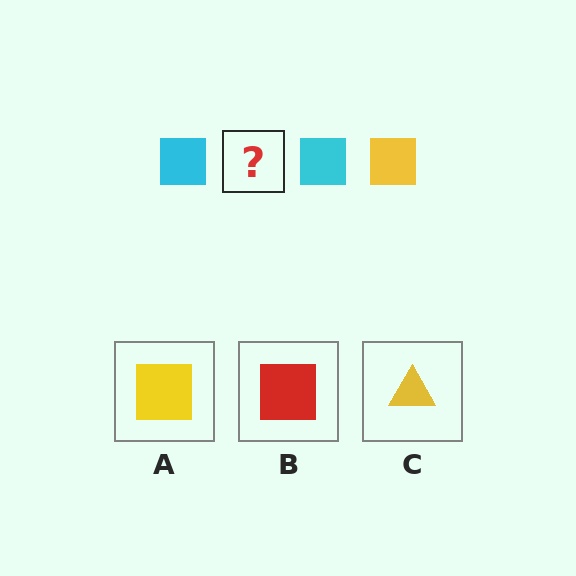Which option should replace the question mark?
Option A.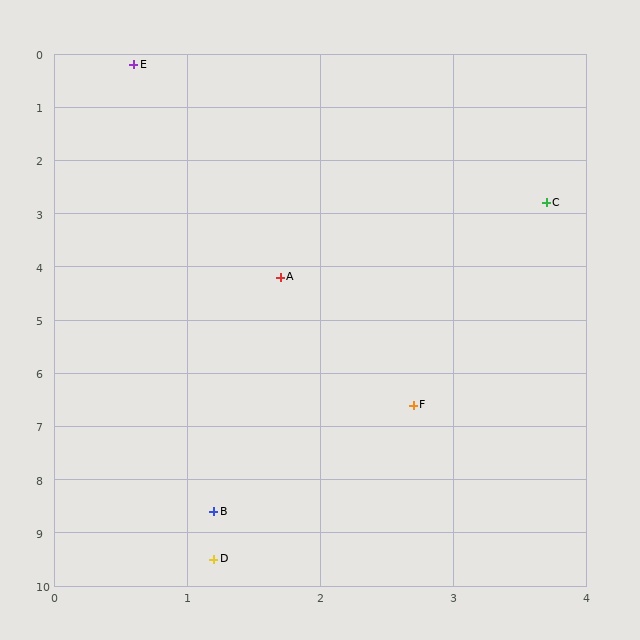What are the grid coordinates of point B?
Point B is at approximately (1.2, 8.6).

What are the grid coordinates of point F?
Point F is at approximately (2.7, 6.6).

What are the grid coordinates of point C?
Point C is at approximately (3.7, 2.8).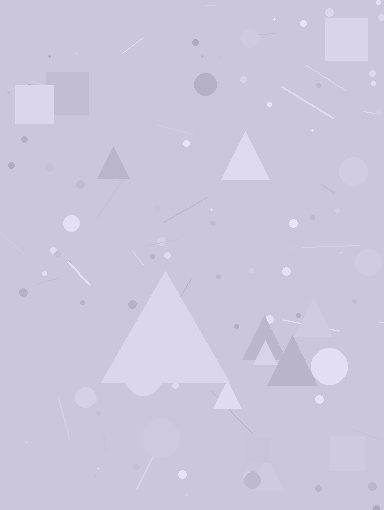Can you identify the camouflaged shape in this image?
The camouflaged shape is a triangle.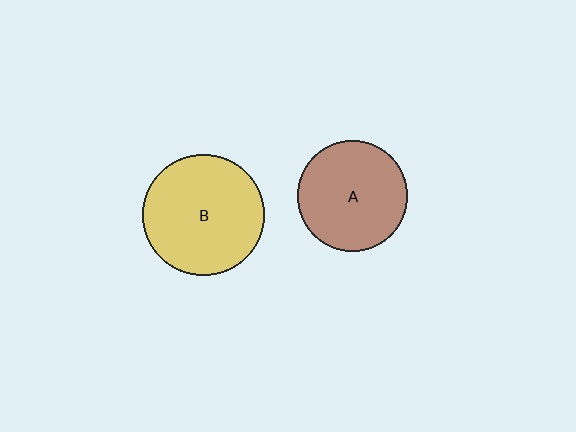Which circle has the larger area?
Circle B (yellow).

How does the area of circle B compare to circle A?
Approximately 1.2 times.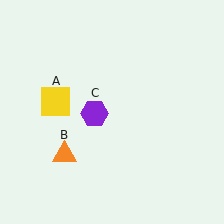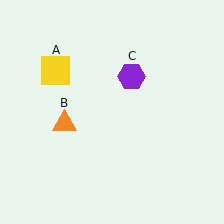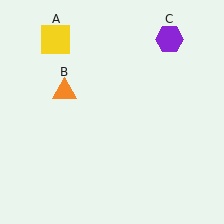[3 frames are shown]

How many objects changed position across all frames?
3 objects changed position: yellow square (object A), orange triangle (object B), purple hexagon (object C).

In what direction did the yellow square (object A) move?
The yellow square (object A) moved up.